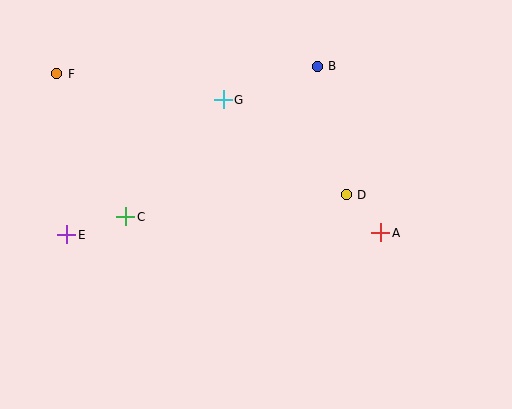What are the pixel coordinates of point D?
Point D is at (346, 195).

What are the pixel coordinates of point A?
Point A is at (381, 233).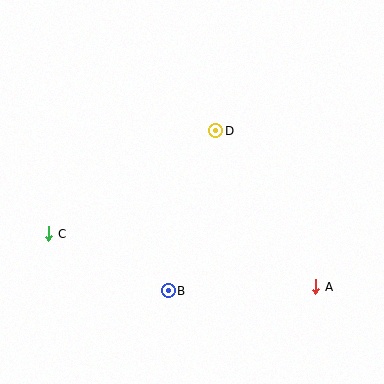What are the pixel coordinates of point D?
Point D is at (216, 131).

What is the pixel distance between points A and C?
The distance between A and C is 272 pixels.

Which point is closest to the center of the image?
Point D at (216, 131) is closest to the center.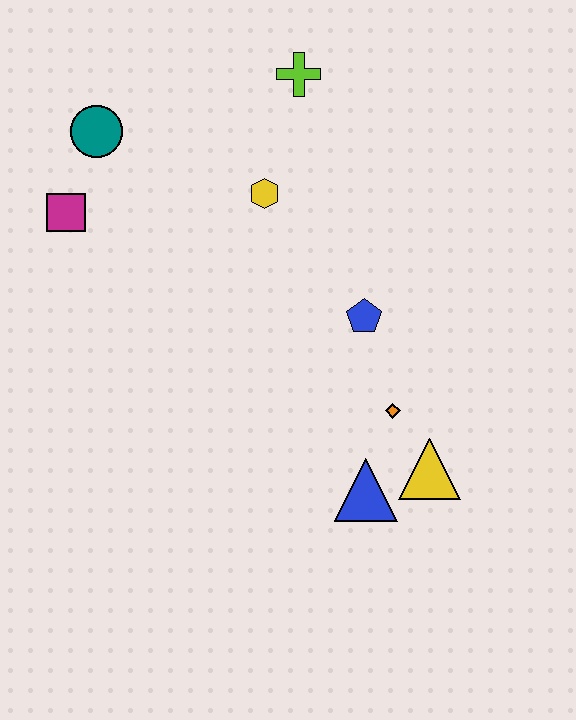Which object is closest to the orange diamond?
The yellow triangle is closest to the orange diamond.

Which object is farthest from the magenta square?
The yellow triangle is farthest from the magenta square.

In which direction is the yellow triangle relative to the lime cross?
The yellow triangle is below the lime cross.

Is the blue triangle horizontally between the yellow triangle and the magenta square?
Yes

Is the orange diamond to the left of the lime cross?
No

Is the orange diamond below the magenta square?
Yes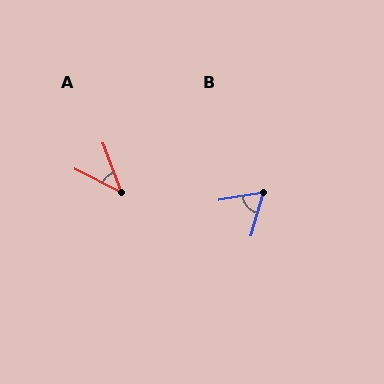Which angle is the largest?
B, at approximately 64 degrees.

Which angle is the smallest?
A, at approximately 43 degrees.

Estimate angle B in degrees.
Approximately 64 degrees.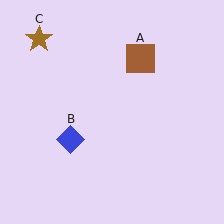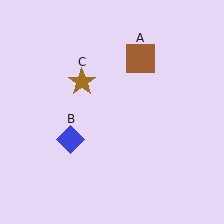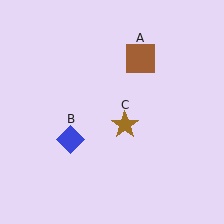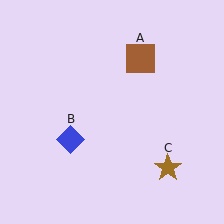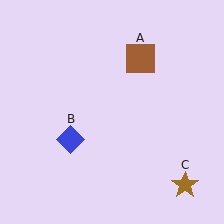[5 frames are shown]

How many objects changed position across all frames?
1 object changed position: brown star (object C).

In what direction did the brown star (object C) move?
The brown star (object C) moved down and to the right.